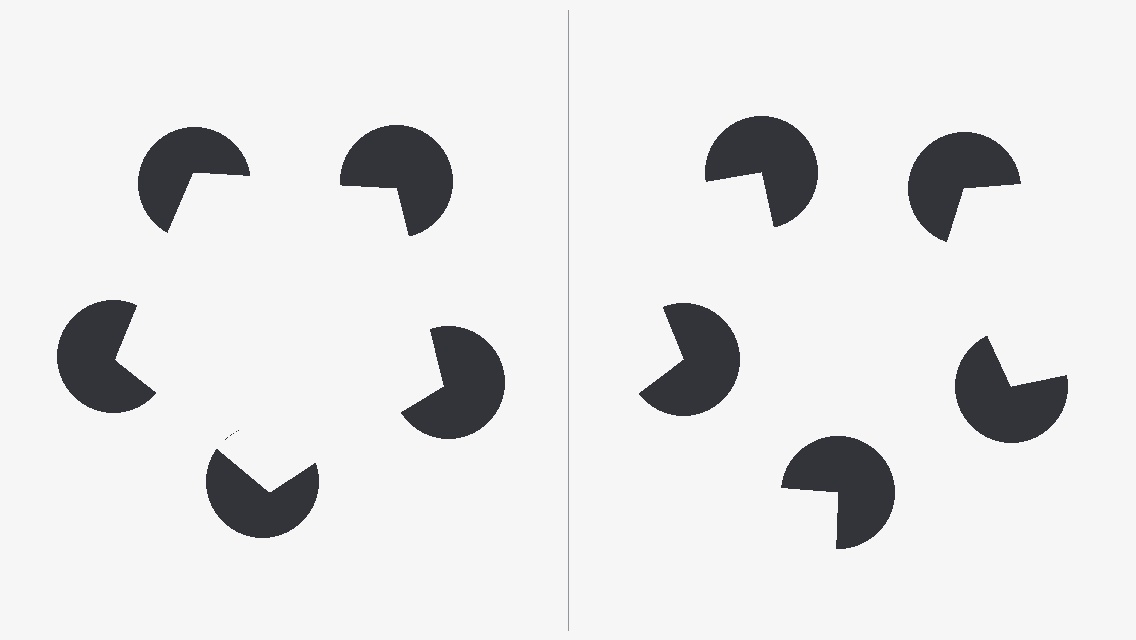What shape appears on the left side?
An illusory pentagon.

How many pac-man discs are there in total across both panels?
10 — 5 on each side.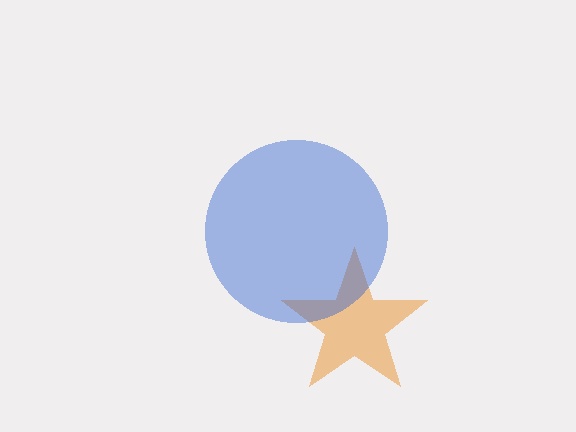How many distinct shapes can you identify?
There are 2 distinct shapes: an orange star, a blue circle.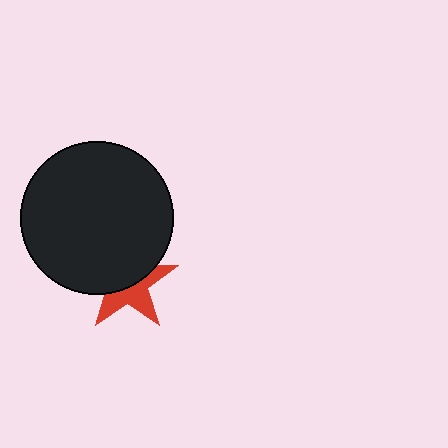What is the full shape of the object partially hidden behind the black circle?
The partially hidden object is a red star.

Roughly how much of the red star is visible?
About half of it is visible (roughly 47%).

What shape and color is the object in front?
The object in front is a black circle.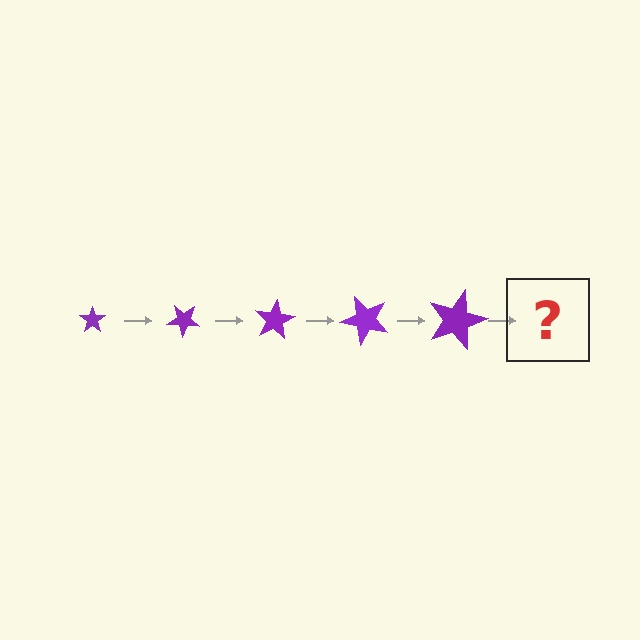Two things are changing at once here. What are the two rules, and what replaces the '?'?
The two rules are that the star grows larger each step and it rotates 40 degrees each step. The '?' should be a star, larger than the previous one and rotated 200 degrees from the start.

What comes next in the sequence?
The next element should be a star, larger than the previous one and rotated 200 degrees from the start.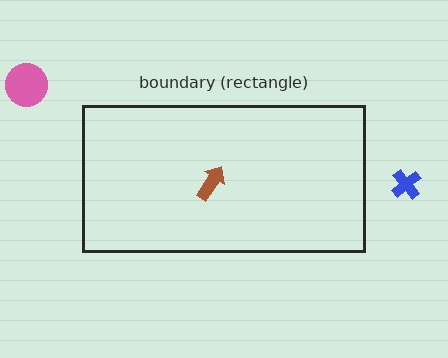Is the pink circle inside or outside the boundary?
Outside.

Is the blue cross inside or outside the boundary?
Outside.